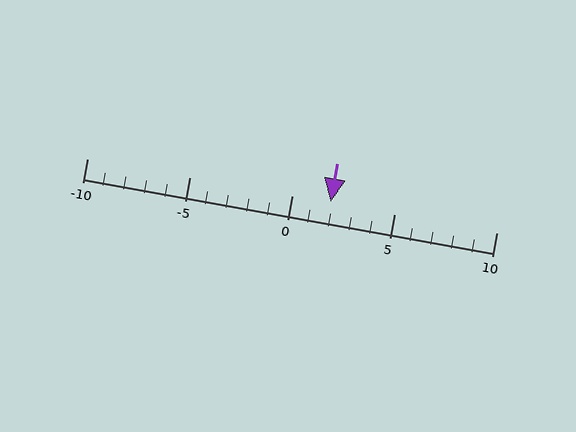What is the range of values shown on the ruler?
The ruler shows values from -10 to 10.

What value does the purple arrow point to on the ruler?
The purple arrow points to approximately 2.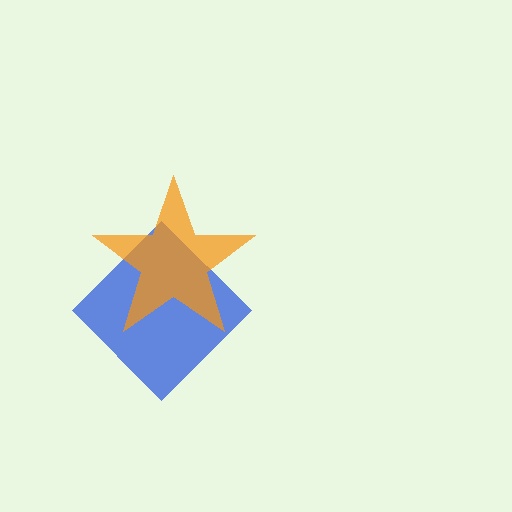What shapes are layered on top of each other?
The layered shapes are: a blue diamond, an orange star.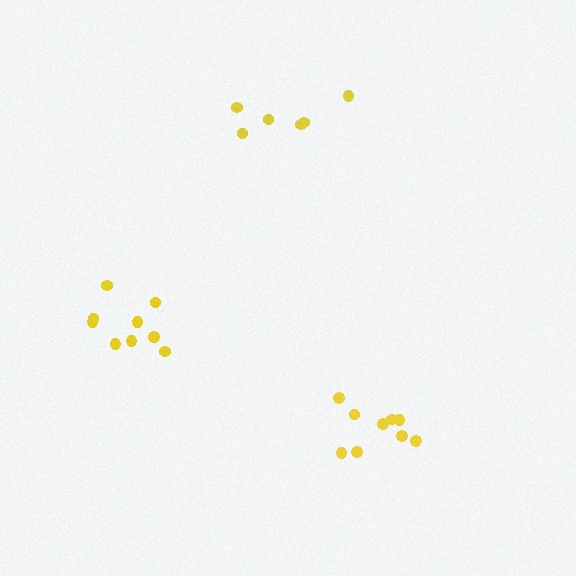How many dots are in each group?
Group 1: 9 dots, Group 2: 9 dots, Group 3: 6 dots (24 total).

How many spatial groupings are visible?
There are 3 spatial groupings.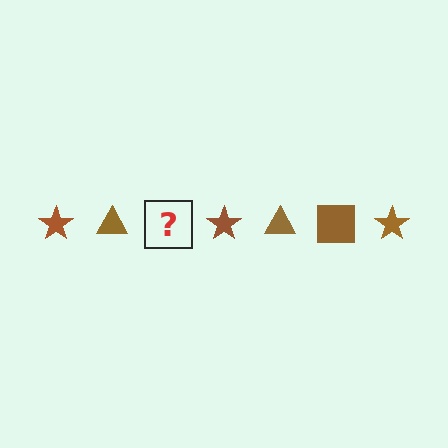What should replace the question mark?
The question mark should be replaced with a brown square.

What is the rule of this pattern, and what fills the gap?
The rule is that the pattern cycles through star, triangle, square shapes in brown. The gap should be filled with a brown square.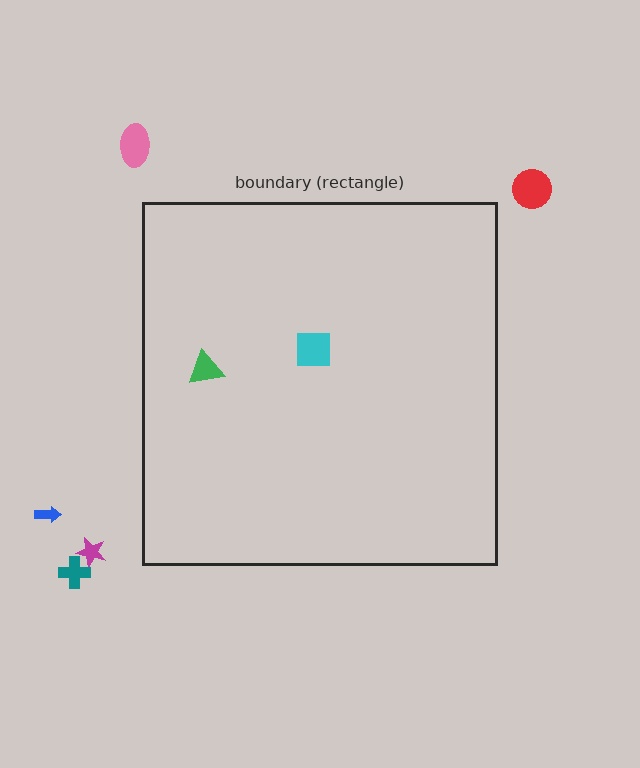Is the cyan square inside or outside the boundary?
Inside.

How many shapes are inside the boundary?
2 inside, 5 outside.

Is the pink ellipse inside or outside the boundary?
Outside.